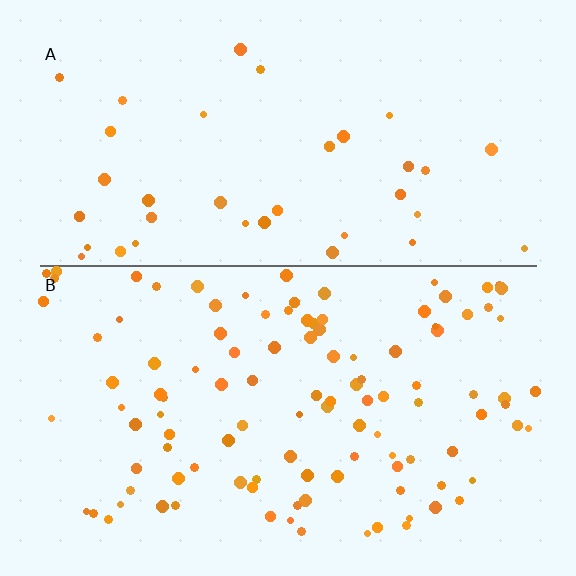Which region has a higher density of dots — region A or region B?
B (the bottom).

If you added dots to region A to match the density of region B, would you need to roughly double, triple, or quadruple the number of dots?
Approximately triple.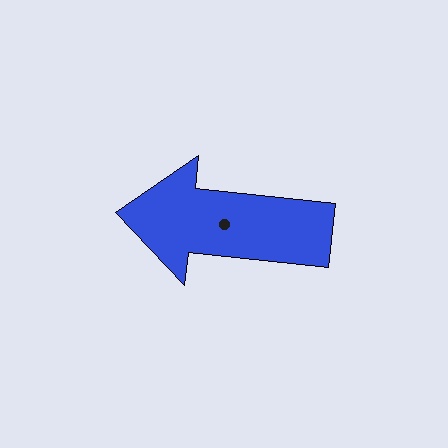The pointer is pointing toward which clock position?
Roughly 9 o'clock.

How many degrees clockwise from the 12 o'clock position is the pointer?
Approximately 276 degrees.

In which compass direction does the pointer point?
West.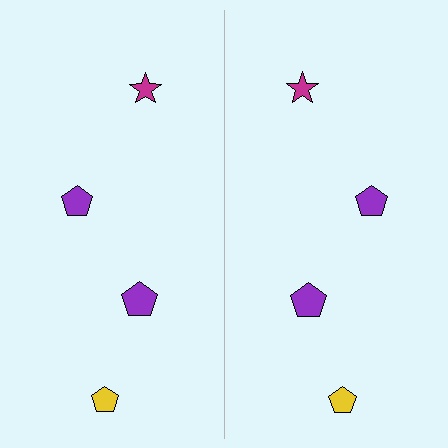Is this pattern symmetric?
Yes, this pattern has bilateral (reflection) symmetry.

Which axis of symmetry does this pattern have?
The pattern has a vertical axis of symmetry running through the center of the image.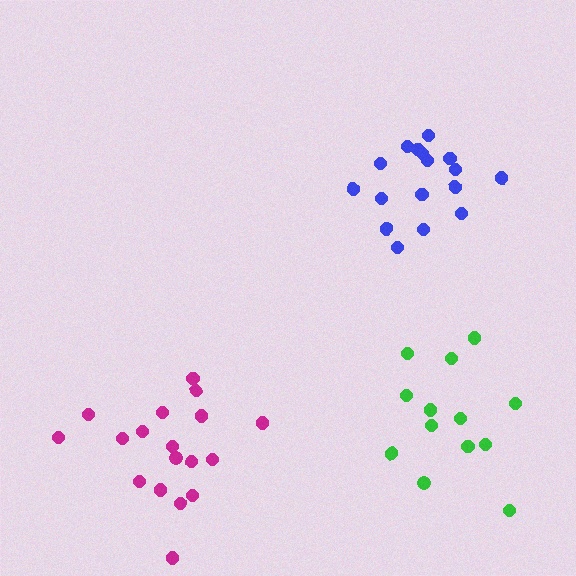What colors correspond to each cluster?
The clusters are colored: magenta, green, blue.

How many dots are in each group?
Group 1: 18 dots, Group 2: 13 dots, Group 3: 17 dots (48 total).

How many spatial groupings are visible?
There are 3 spatial groupings.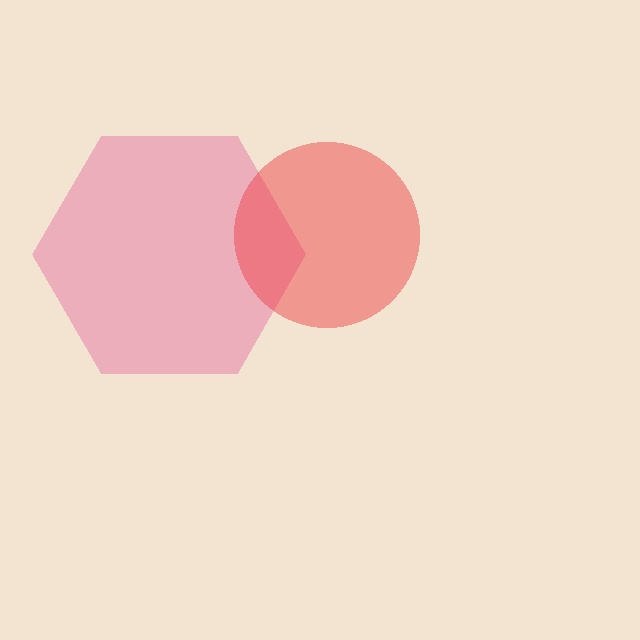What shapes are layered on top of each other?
The layered shapes are: a pink hexagon, a red circle.